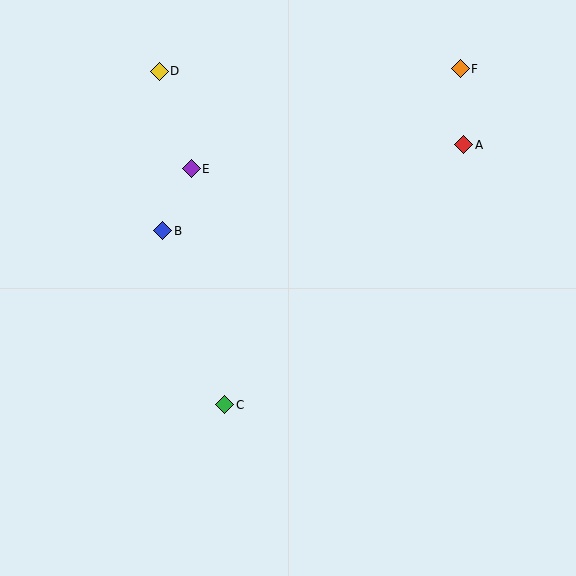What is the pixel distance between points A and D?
The distance between A and D is 313 pixels.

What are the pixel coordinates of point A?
Point A is at (464, 145).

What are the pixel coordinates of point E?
Point E is at (191, 169).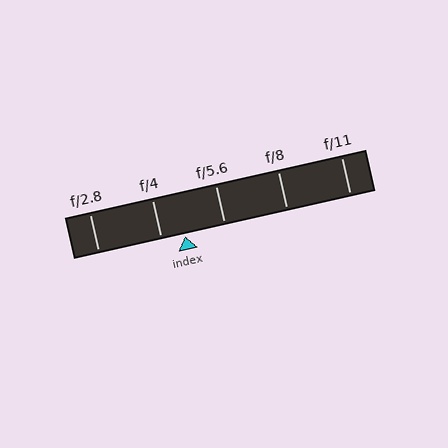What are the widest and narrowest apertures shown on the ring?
The widest aperture shown is f/2.8 and the narrowest is f/11.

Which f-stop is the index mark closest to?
The index mark is closest to f/4.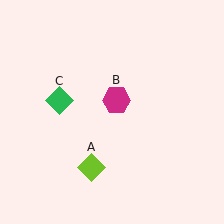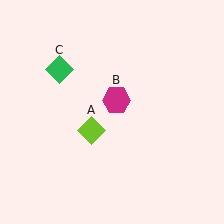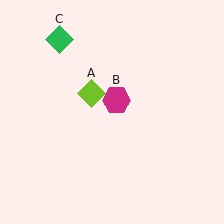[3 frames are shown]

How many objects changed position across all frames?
2 objects changed position: lime diamond (object A), green diamond (object C).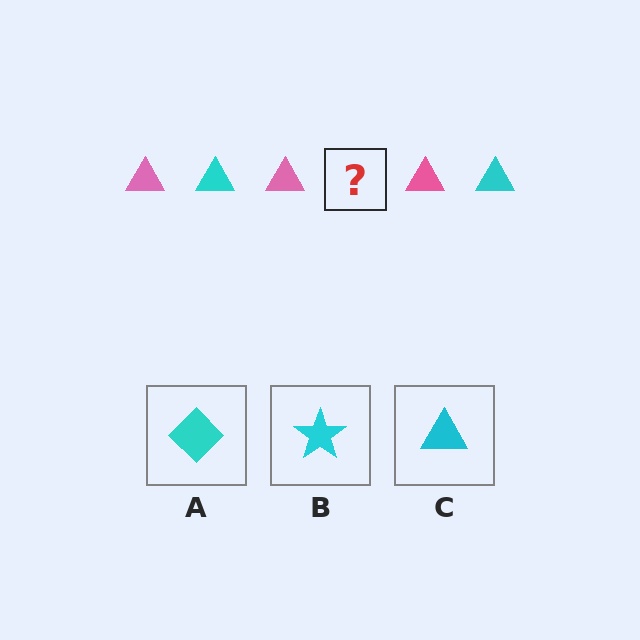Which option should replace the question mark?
Option C.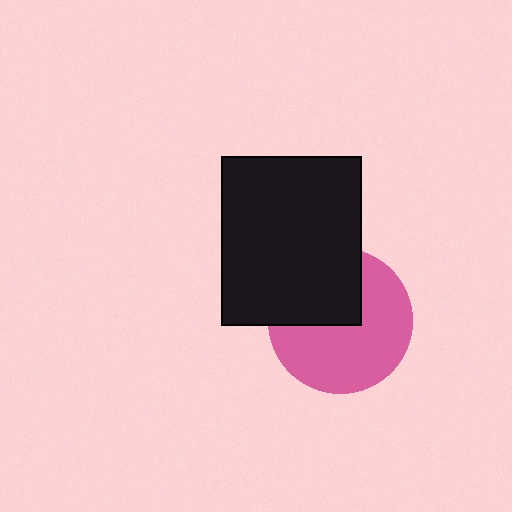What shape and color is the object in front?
The object in front is a black rectangle.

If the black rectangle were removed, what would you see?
You would see the complete pink circle.